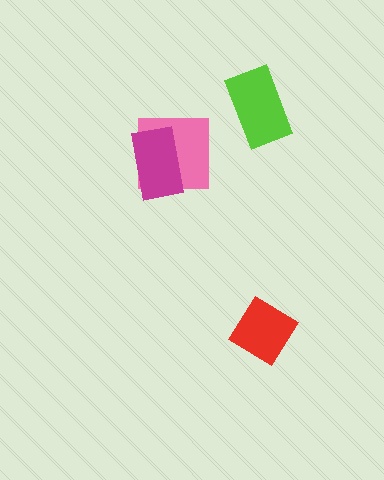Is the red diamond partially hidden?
No, no other shape covers it.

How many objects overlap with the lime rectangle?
0 objects overlap with the lime rectangle.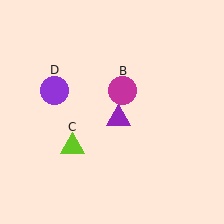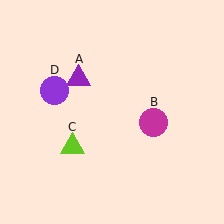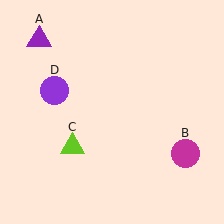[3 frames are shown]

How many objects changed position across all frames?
2 objects changed position: purple triangle (object A), magenta circle (object B).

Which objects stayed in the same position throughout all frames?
Lime triangle (object C) and purple circle (object D) remained stationary.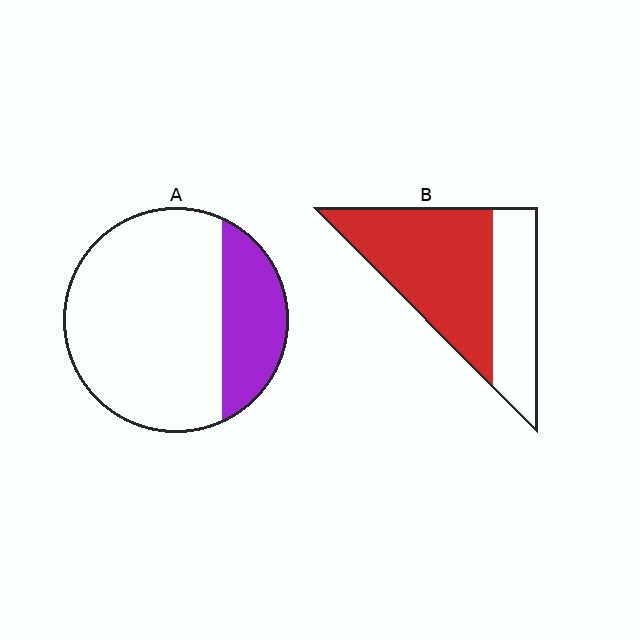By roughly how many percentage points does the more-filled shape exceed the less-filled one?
By roughly 40 percentage points (B over A).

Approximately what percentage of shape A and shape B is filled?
A is approximately 25% and B is approximately 65%.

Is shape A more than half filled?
No.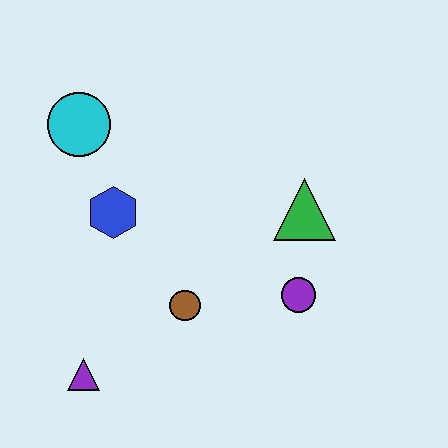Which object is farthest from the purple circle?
The cyan circle is farthest from the purple circle.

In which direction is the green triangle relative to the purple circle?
The green triangle is above the purple circle.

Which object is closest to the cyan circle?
The blue hexagon is closest to the cyan circle.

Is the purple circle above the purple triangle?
Yes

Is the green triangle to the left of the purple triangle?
No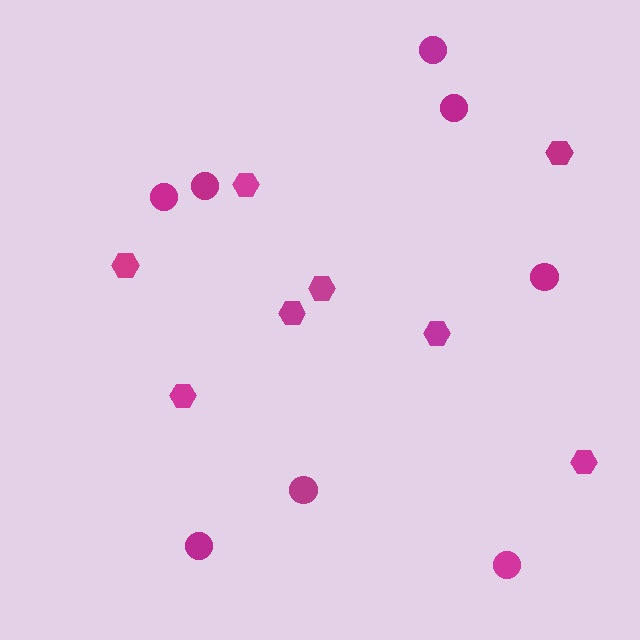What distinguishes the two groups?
There are 2 groups: one group of circles (8) and one group of hexagons (8).